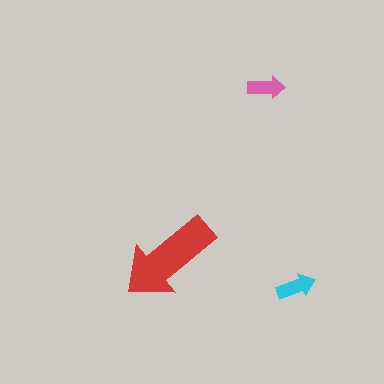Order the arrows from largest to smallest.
the red one, the cyan one, the pink one.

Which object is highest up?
The pink arrow is topmost.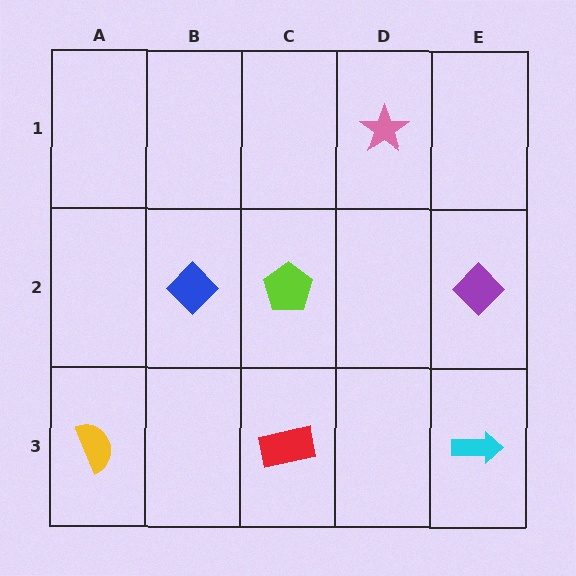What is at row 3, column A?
A yellow semicircle.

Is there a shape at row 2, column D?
No, that cell is empty.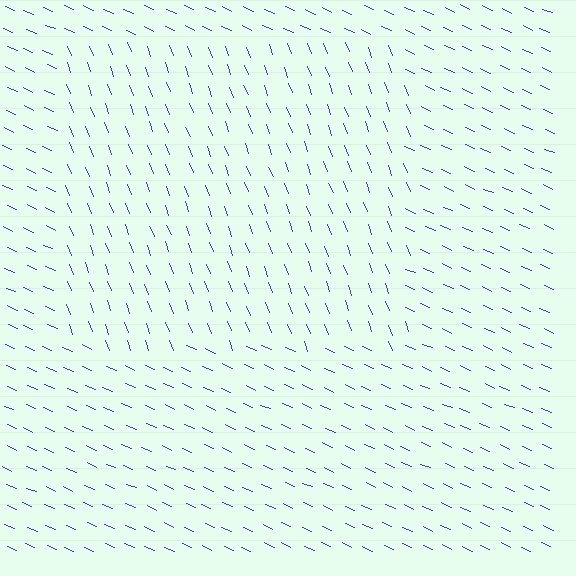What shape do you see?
I see a rectangle.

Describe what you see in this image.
The image is filled with small blue line segments. A rectangle region in the image has lines oriented differently from the surrounding lines, creating a visible texture boundary.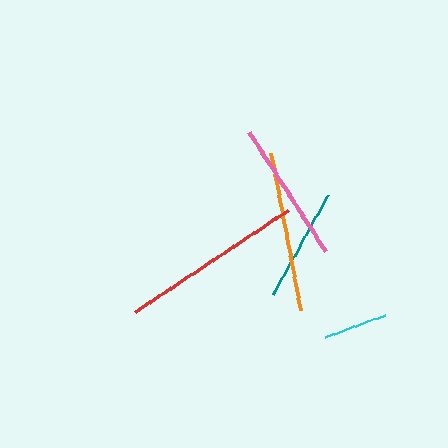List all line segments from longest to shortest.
From longest to shortest: red, orange, pink, teal, cyan.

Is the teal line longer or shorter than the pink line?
The pink line is longer than the teal line.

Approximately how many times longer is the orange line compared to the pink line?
The orange line is approximately 1.1 times the length of the pink line.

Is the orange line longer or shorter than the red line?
The red line is longer than the orange line.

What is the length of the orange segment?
The orange segment is approximately 159 pixels long.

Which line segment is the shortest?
The cyan line is the shortest at approximately 64 pixels.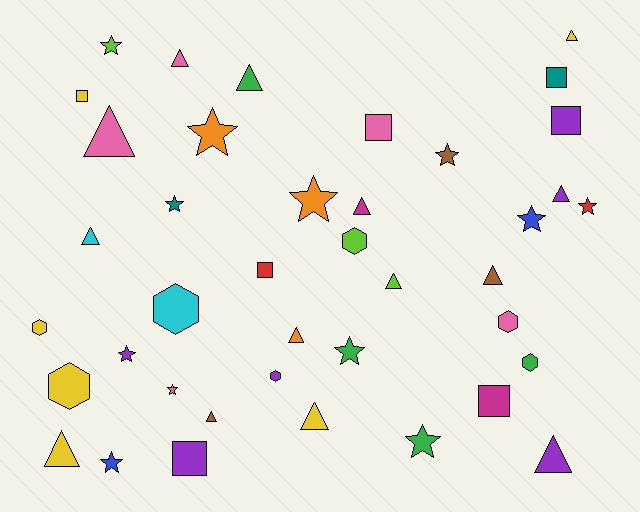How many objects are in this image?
There are 40 objects.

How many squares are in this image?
There are 7 squares.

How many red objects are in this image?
There are 2 red objects.